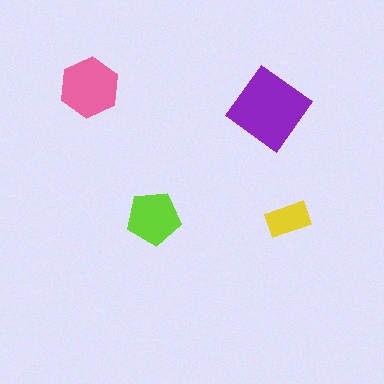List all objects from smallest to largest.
The yellow rectangle, the lime pentagon, the pink hexagon, the purple diamond.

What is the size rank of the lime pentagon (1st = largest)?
3rd.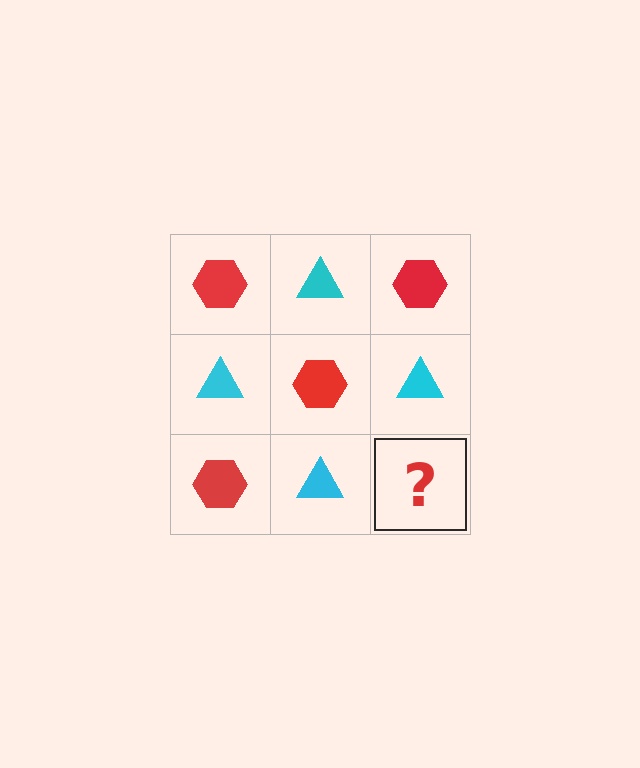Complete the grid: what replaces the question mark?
The question mark should be replaced with a red hexagon.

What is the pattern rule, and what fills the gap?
The rule is that it alternates red hexagon and cyan triangle in a checkerboard pattern. The gap should be filled with a red hexagon.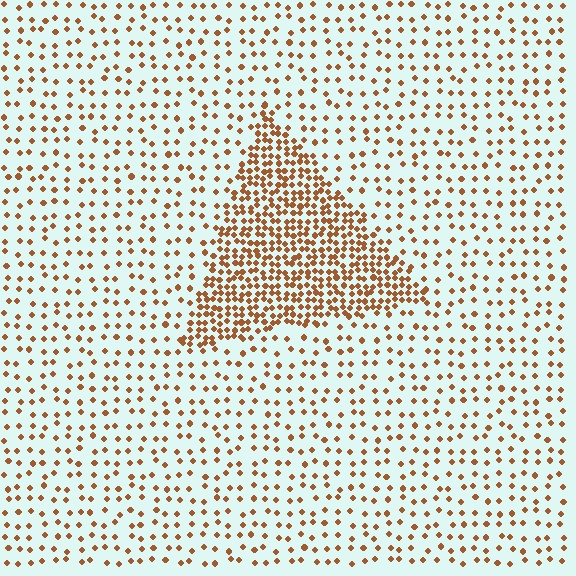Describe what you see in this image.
The image contains small brown elements arranged at two different densities. A triangle-shaped region is visible where the elements are more densely packed than the surrounding area.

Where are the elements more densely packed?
The elements are more densely packed inside the triangle boundary.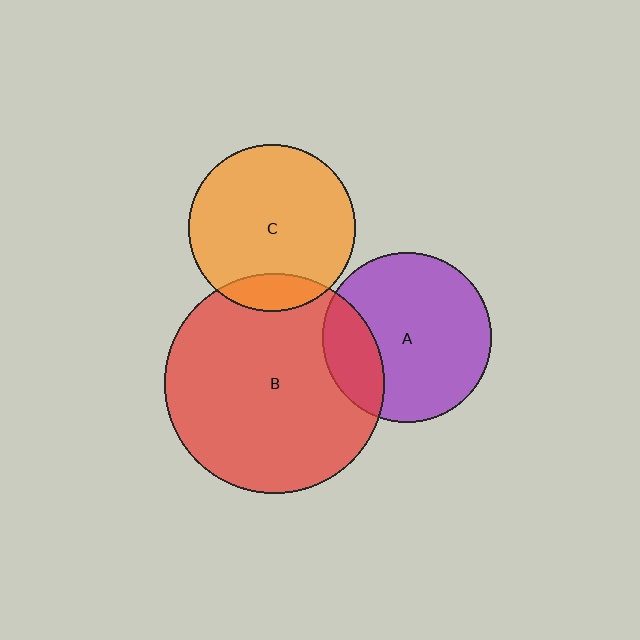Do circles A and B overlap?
Yes.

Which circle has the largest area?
Circle B (red).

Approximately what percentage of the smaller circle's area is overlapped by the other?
Approximately 20%.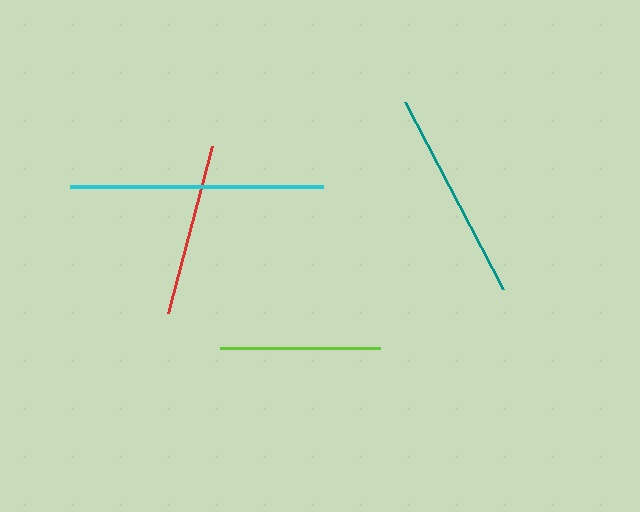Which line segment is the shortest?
The lime line is the shortest at approximately 161 pixels.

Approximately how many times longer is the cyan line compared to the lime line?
The cyan line is approximately 1.6 times the length of the lime line.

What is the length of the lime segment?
The lime segment is approximately 161 pixels long.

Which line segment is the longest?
The cyan line is the longest at approximately 253 pixels.